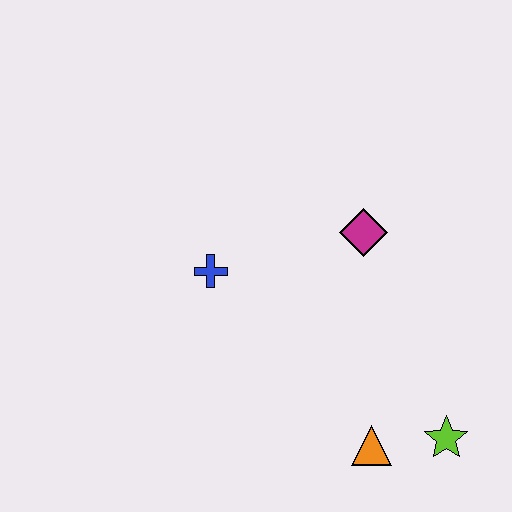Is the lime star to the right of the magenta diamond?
Yes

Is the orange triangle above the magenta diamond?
No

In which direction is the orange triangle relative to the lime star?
The orange triangle is to the left of the lime star.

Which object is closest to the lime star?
The orange triangle is closest to the lime star.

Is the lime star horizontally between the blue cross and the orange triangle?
No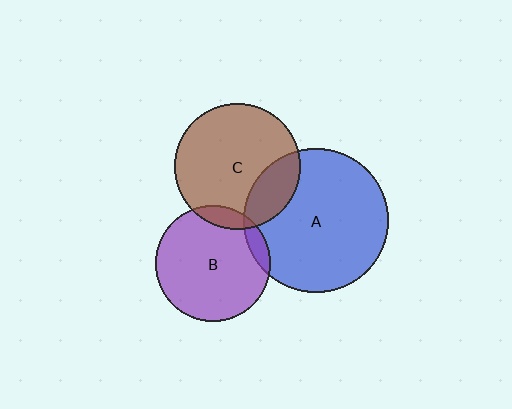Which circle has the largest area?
Circle A (blue).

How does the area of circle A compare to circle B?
Approximately 1.6 times.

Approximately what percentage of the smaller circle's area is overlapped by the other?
Approximately 10%.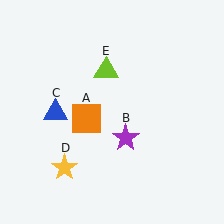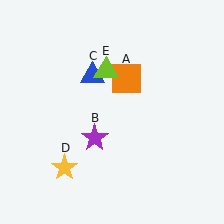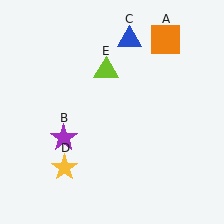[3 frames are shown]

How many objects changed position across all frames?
3 objects changed position: orange square (object A), purple star (object B), blue triangle (object C).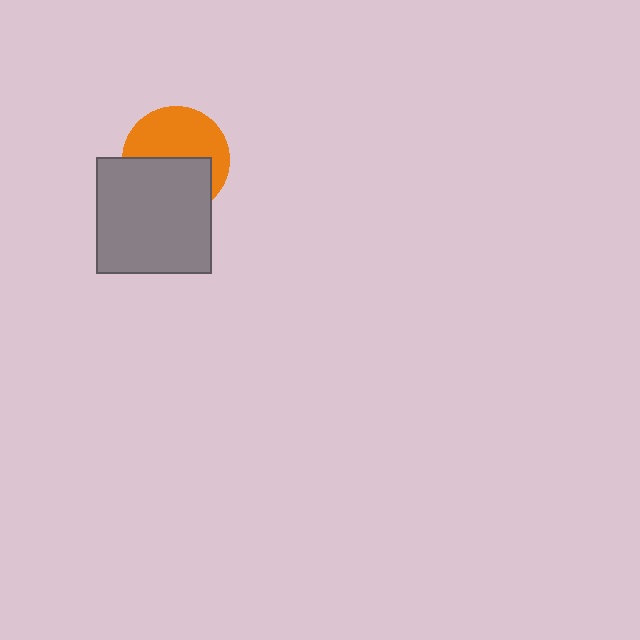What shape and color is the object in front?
The object in front is a gray square.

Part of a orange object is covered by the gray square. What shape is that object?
It is a circle.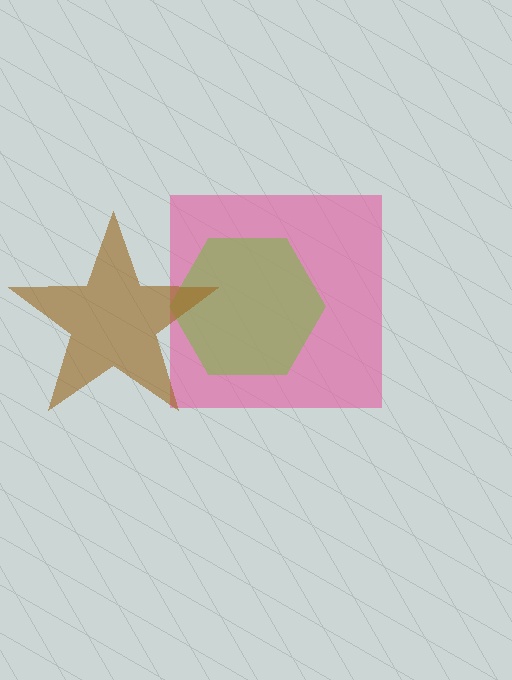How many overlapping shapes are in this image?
There are 3 overlapping shapes in the image.